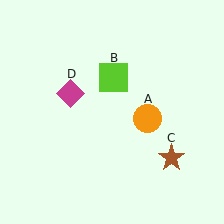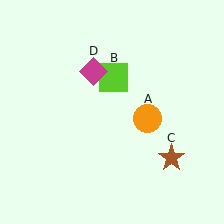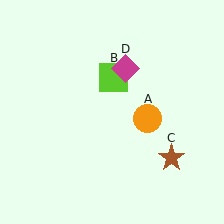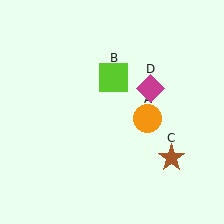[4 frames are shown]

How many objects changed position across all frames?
1 object changed position: magenta diamond (object D).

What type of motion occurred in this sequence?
The magenta diamond (object D) rotated clockwise around the center of the scene.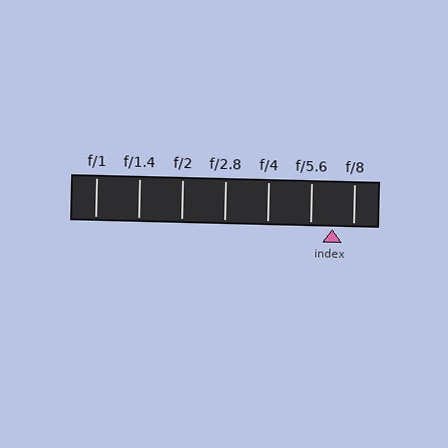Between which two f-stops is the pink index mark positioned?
The index mark is between f/5.6 and f/8.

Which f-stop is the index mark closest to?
The index mark is closest to f/8.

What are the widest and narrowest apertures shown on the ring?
The widest aperture shown is f/1 and the narrowest is f/8.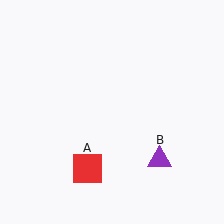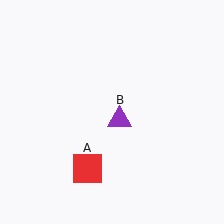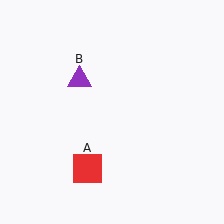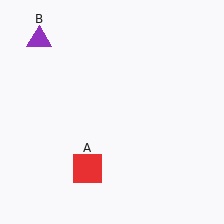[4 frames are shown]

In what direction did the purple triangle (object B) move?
The purple triangle (object B) moved up and to the left.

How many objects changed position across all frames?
1 object changed position: purple triangle (object B).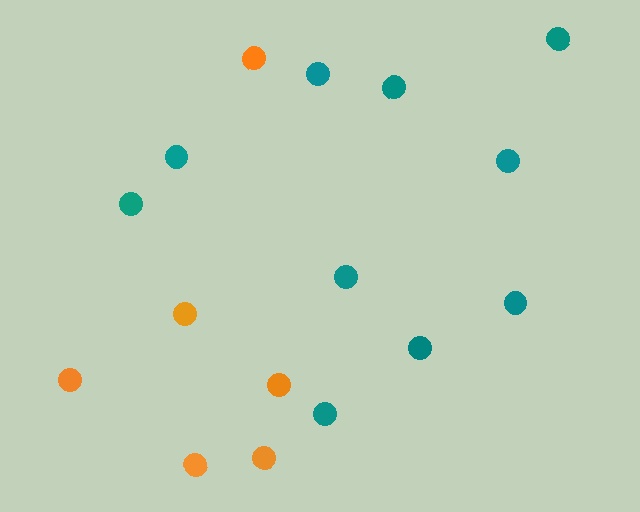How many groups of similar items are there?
There are 2 groups: one group of orange circles (6) and one group of teal circles (10).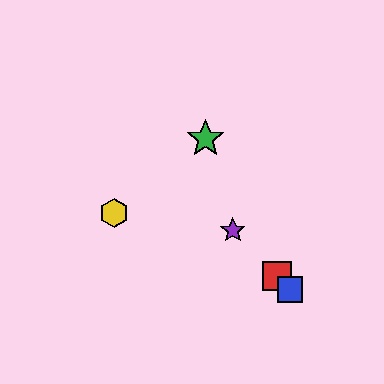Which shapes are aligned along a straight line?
The red square, the blue square, the purple star are aligned along a straight line.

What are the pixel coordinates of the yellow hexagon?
The yellow hexagon is at (114, 213).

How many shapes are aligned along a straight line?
3 shapes (the red square, the blue square, the purple star) are aligned along a straight line.